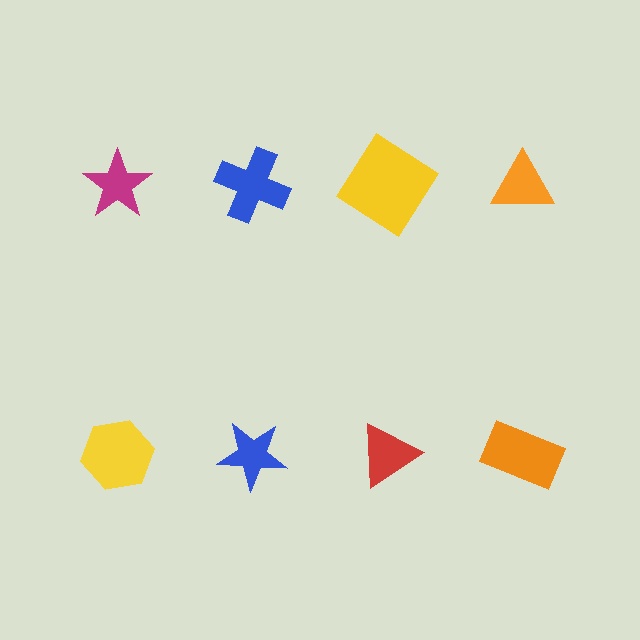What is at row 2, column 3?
A red triangle.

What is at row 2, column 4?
An orange rectangle.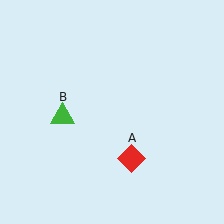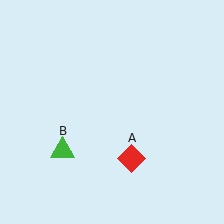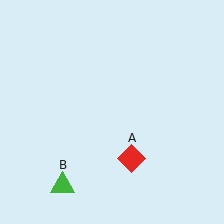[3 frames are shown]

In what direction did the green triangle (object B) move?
The green triangle (object B) moved down.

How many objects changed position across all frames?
1 object changed position: green triangle (object B).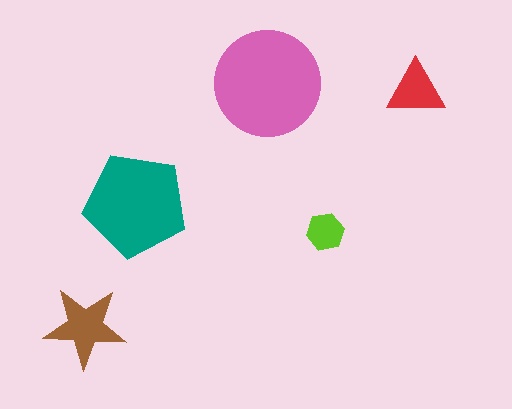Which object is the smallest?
The lime hexagon.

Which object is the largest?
The pink circle.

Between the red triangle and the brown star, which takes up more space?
The brown star.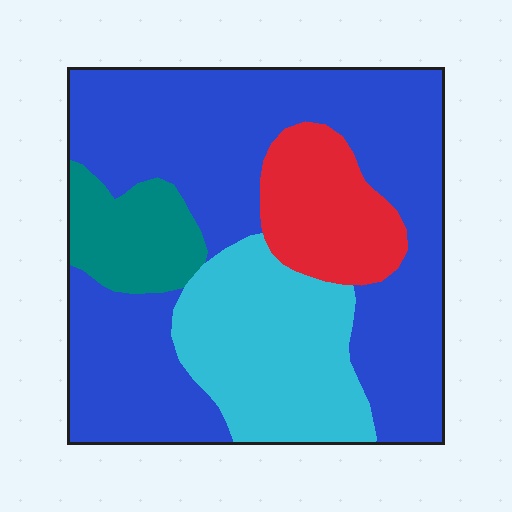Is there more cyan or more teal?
Cyan.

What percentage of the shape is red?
Red takes up less than a quarter of the shape.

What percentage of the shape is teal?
Teal covers 9% of the shape.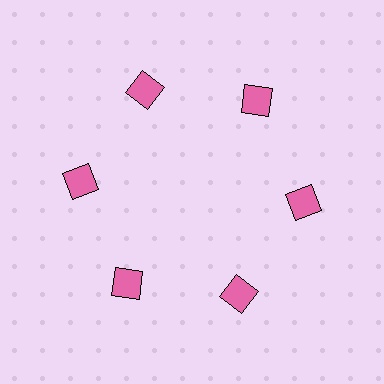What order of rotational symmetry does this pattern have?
This pattern has 6-fold rotational symmetry.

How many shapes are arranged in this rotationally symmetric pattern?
There are 6 shapes, arranged in 6 groups of 1.